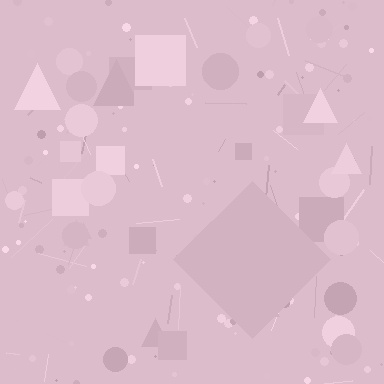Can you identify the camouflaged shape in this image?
The camouflaged shape is a diamond.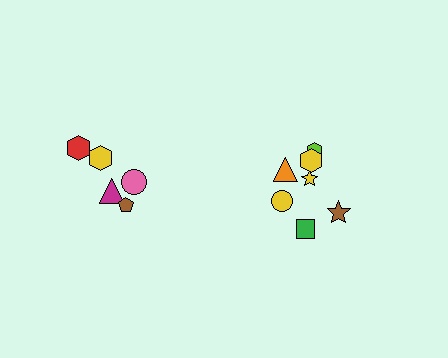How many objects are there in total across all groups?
There are 13 objects.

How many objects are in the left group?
There are 5 objects.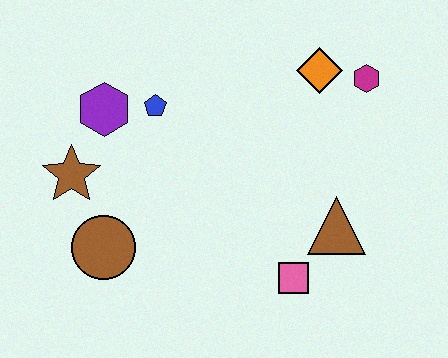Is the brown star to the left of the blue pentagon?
Yes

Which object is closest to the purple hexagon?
The blue pentagon is closest to the purple hexagon.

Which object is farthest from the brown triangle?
The brown star is farthest from the brown triangle.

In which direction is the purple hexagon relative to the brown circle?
The purple hexagon is above the brown circle.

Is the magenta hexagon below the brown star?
No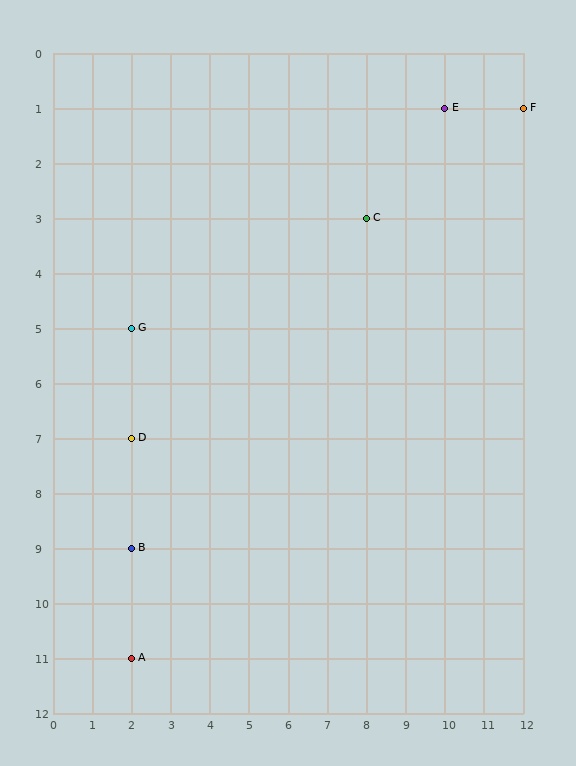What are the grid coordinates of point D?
Point D is at grid coordinates (2, 7).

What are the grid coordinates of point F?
Point F is at grid coordinates (12, 1).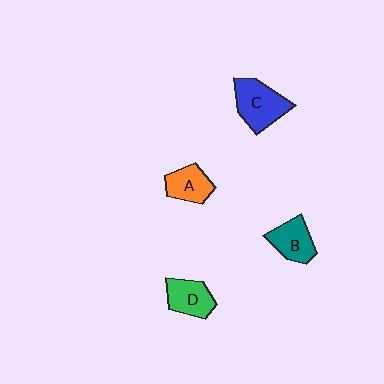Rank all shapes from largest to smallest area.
From largest to smallest: C (blue), B (teal), D (green), A (orange).